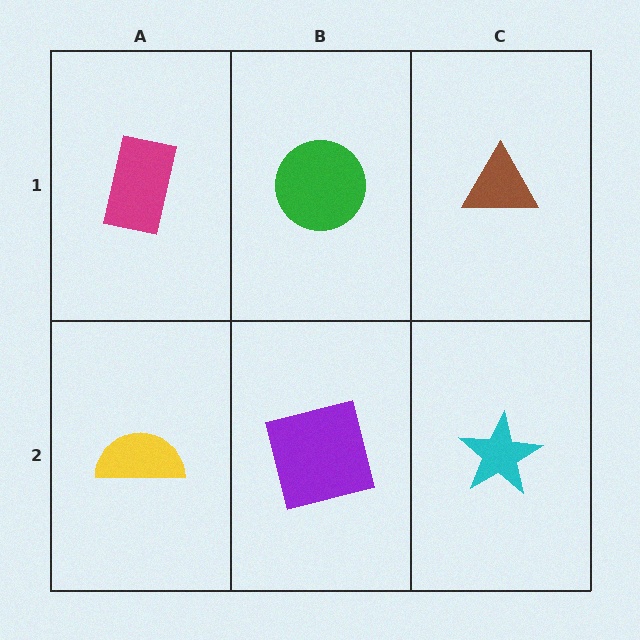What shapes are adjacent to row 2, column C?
A brown triangle (row 1, column C), a purple square (row 2, column B).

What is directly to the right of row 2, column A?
A purple square.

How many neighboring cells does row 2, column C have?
2.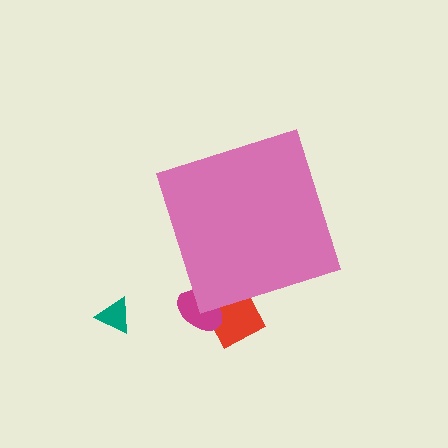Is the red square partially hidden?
Yes, the red square is partially hidden behind the pink diamond.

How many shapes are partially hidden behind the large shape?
2 shapes are partially hidden.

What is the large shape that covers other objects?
A pink diamond.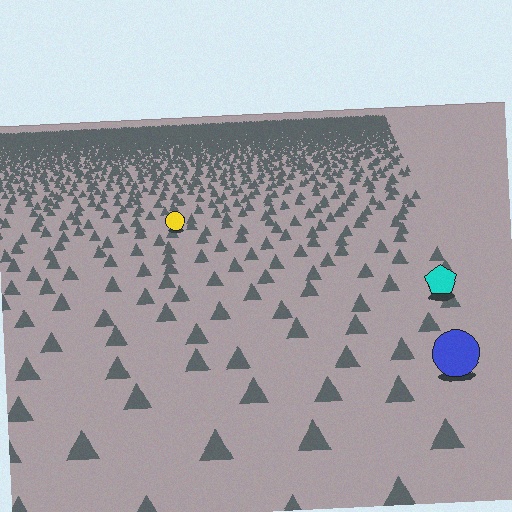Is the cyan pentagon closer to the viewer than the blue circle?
No. The blue circle is closer — you can tell from the texture gradient: the ground texture is coarser near it.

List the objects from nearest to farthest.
From nearest to farthest: the blue circle, the cyan pentagon, the yellow circle.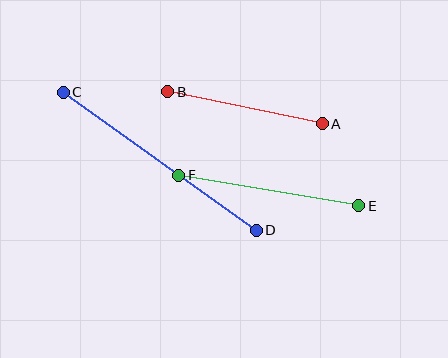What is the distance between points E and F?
The distance is approximately 183 pixels.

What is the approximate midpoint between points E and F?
The midpoint is at approximately (269, 191) pixels.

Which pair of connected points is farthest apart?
Points C and D are farthest apart.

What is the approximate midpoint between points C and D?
The midpoint is at approximately (160, 161) pixels.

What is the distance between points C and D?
The distance is approximately 238 pixels.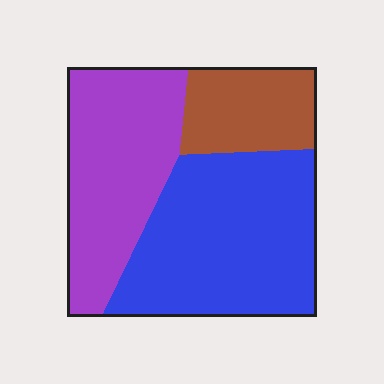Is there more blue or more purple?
Blue.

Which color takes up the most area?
Blue, at roughly 45%.